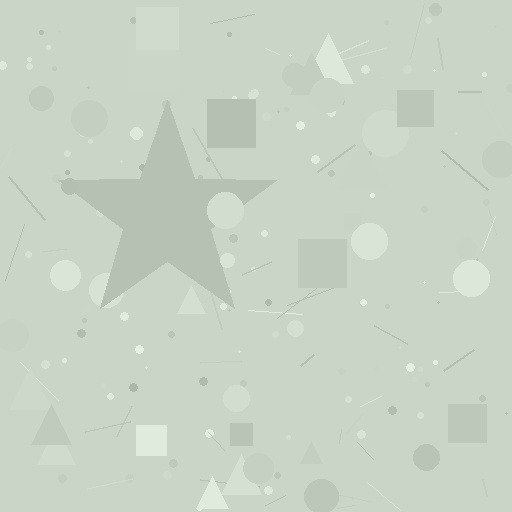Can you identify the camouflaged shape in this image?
The camouflaged shape is a star.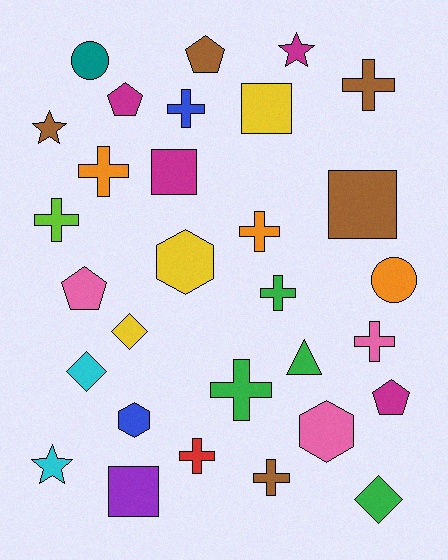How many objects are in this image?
There are 30 objects.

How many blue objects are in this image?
There are 2 blue objects.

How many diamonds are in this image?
There are 3 diamonds.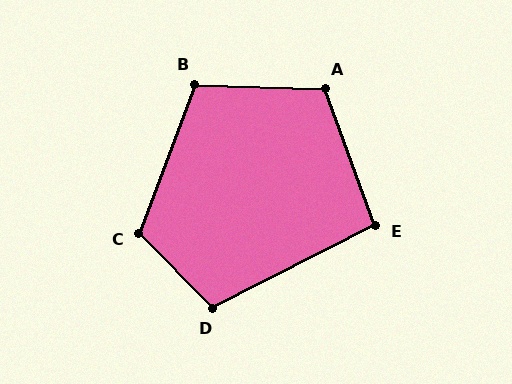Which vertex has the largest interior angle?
C, at approximately 115 degrees.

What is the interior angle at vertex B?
Approximately 108 degrees (obtuse).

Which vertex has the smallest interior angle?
E, at approximately 97 degrees.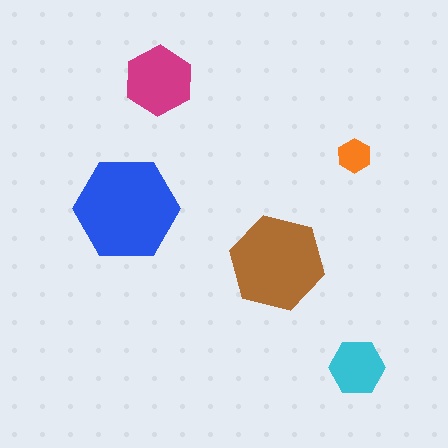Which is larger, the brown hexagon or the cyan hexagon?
The brown one.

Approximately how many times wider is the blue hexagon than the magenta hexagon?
About 1.5 times wider.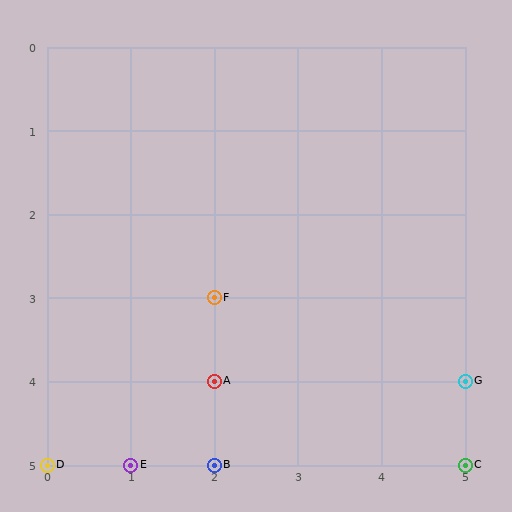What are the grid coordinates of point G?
Point G is at grid coordinates (5, 4).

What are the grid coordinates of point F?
Point F is at grid coordinates (2, 3).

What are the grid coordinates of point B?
Point B is at grid coordinates (2, 5).